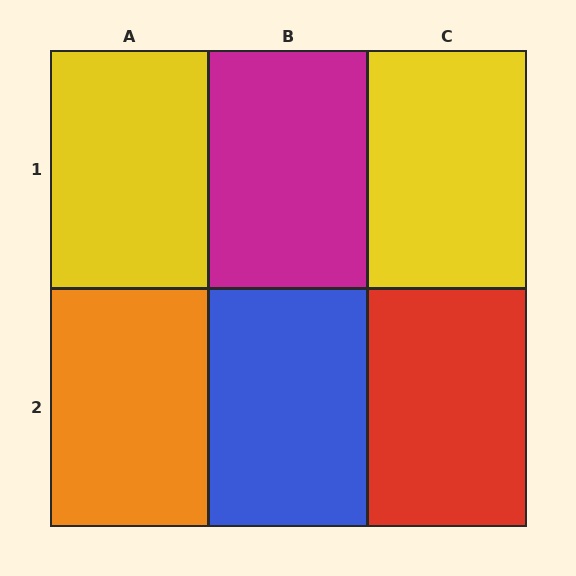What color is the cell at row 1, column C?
Yellow.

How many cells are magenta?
1 cell is magenta.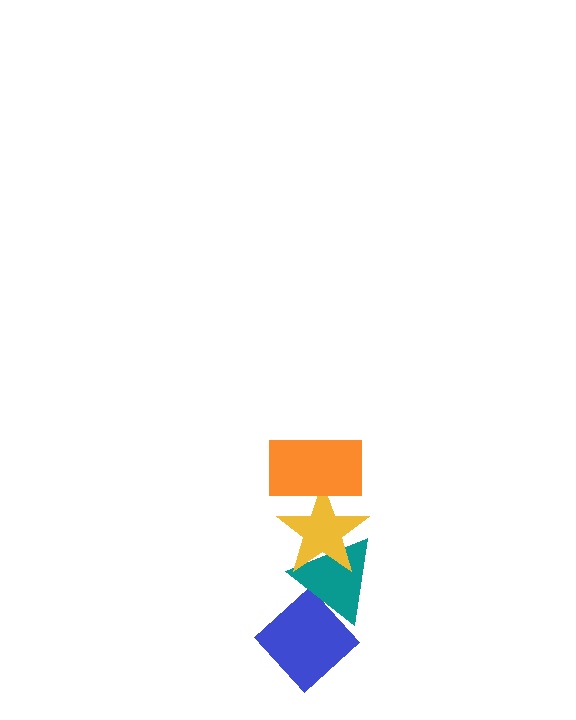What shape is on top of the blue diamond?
The teal triangle is on top of the blue diamond.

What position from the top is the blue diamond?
The blue diamond is 4th from the top.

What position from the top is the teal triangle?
The teal triangle is 3rd from the top.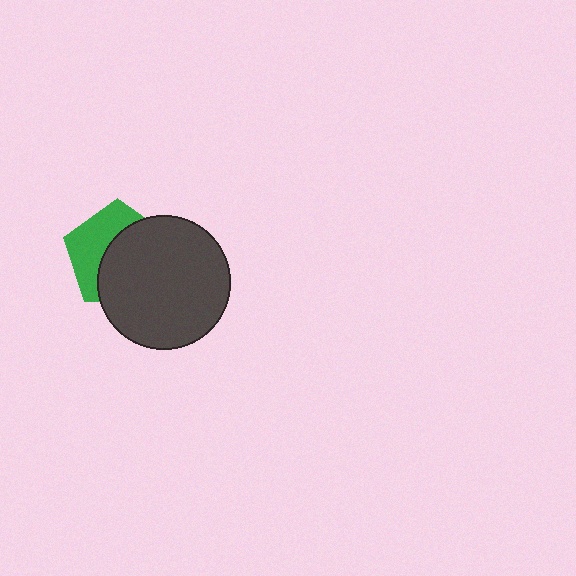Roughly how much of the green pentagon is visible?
A small part of it is visible (roughly 42%).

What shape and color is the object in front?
The object in front is a dark gray circle.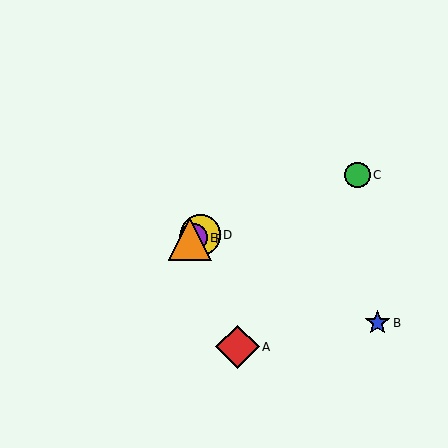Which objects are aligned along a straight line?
Objects C, D, E, F are aligned along a straight line.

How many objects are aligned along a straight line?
4 objects (C, D, E, F) are aligned along a straight line.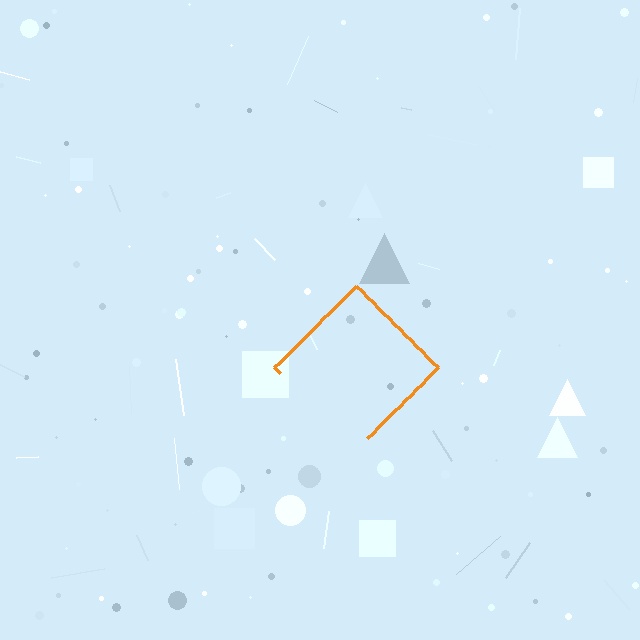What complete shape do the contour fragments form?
The contour fragments form a diamond.